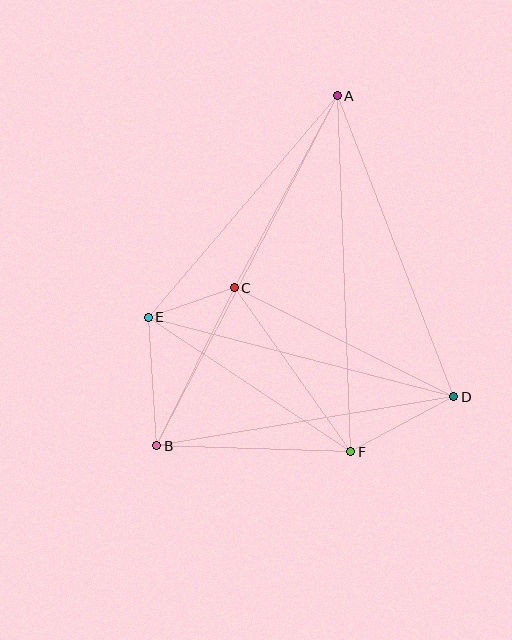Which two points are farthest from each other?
Points A and B are farthest from each other.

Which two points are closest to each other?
Points C and E are closest to each other.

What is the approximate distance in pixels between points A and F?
The distance between A and F is approximately 356 pixels.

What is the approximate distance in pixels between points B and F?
The distance between B and F is approximately 194 pixels.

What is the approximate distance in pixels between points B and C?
The distance between B and C is approximately 176 pixels.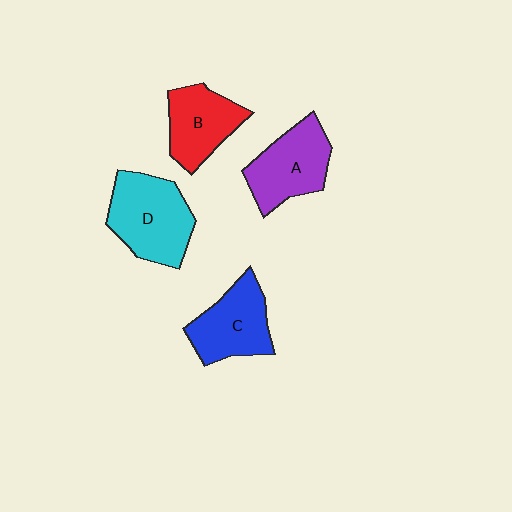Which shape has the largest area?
Shape D (cyan).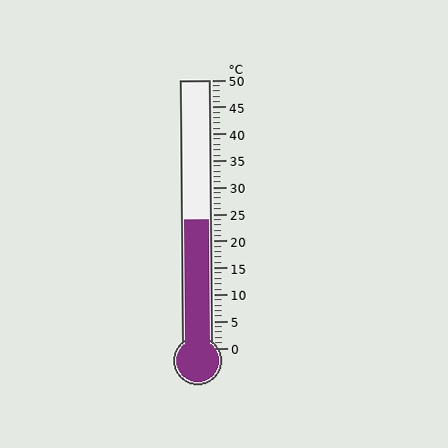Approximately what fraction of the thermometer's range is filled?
The thermometer is filled to approximately 50% of its range.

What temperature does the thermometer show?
The thermometer shows approximately 24°C.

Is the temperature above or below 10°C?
The temperature is above 10°C.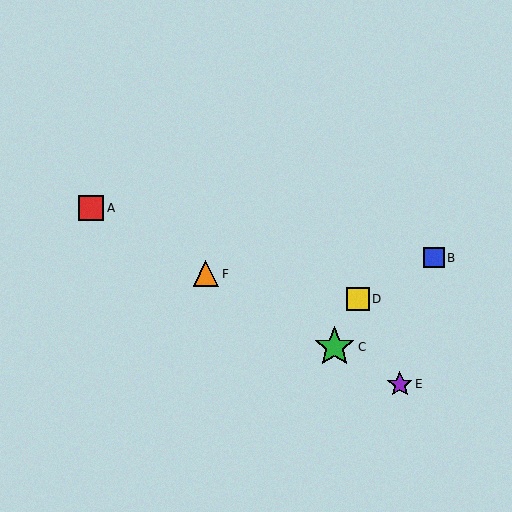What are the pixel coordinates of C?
Object C is at (335, 347).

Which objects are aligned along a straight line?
Objects A, C, E, F are aligned along a straight line.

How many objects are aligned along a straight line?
4 objects (A, C, E, F) are aligned along a straight line.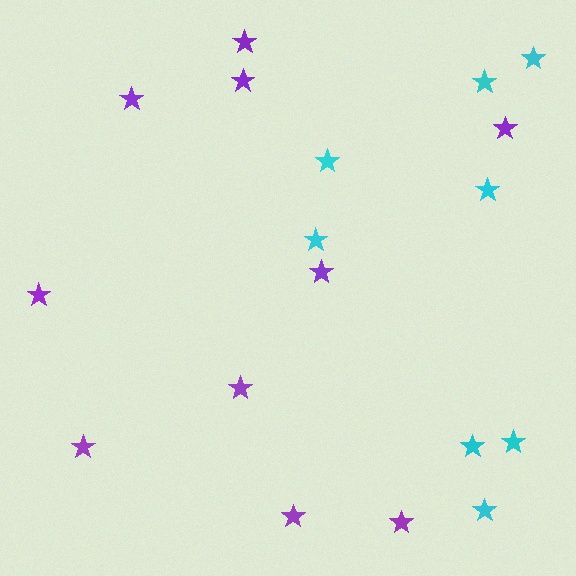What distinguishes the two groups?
There are 2 groups: one group of cyan stars (8) and one group of purple stars (10).